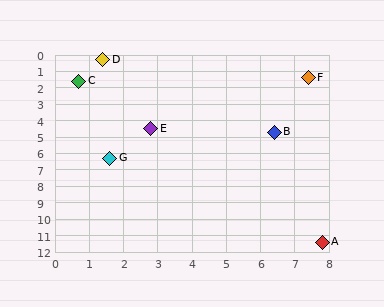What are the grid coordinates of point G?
Point G is at approximately (1.6, 6.3).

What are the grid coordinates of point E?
Point E is at approximately (2.8, 4.5).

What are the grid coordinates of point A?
Point A is at approximately (7.8, 11.4).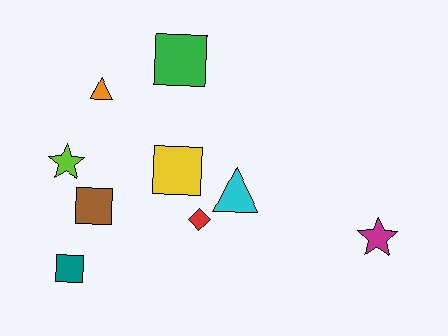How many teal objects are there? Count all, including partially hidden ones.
There is 1 teal object.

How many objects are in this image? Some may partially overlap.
There are 9 objects.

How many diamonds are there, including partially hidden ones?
There is 1 diamond.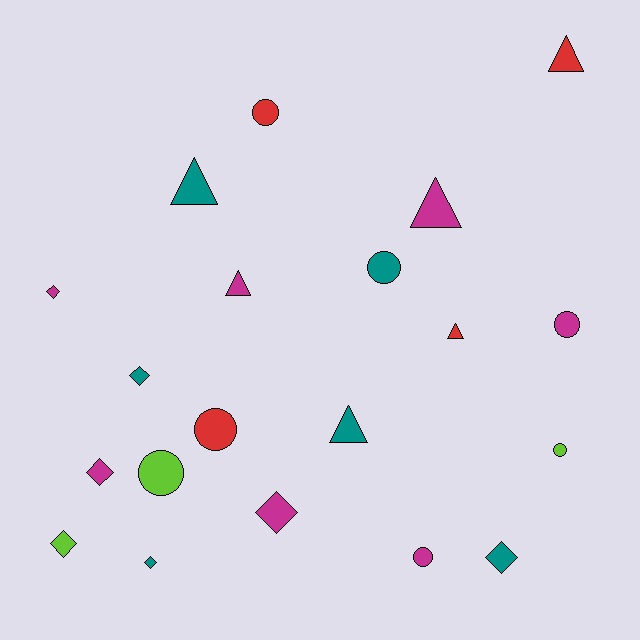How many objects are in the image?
There are 20 objects.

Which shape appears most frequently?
Diamond, with 7 objects.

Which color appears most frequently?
Magenta, with 7 objects.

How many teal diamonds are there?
There are 3 teal diamonds.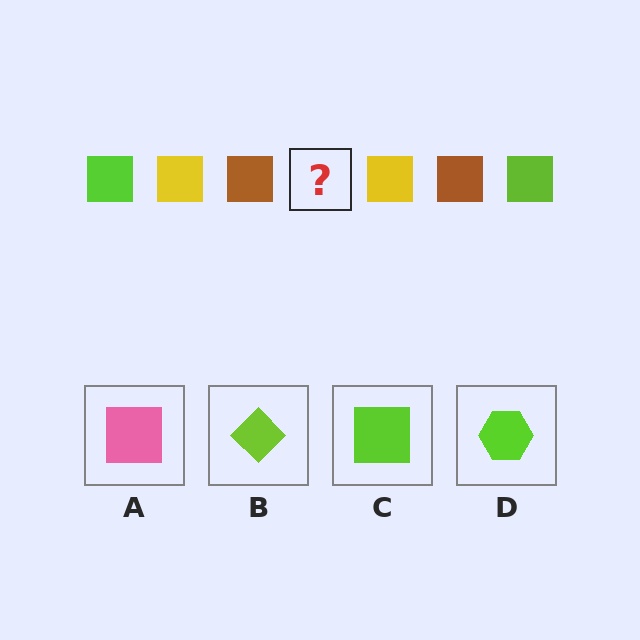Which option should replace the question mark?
Option C.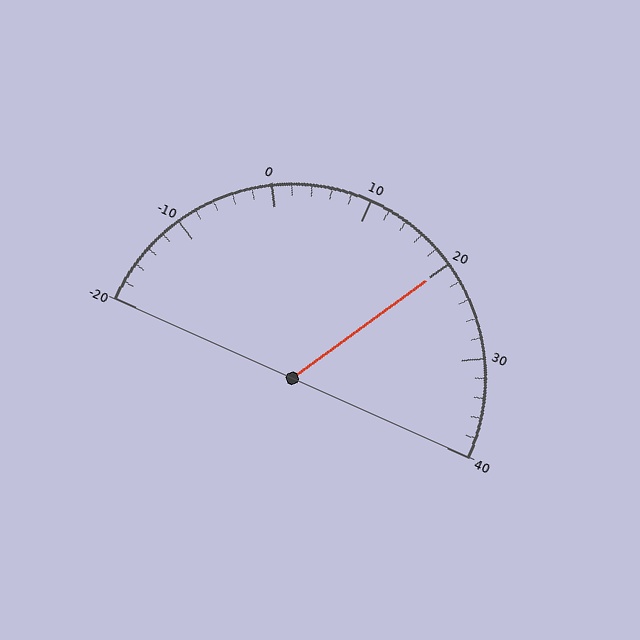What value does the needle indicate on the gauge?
The needle indicates approximately 20.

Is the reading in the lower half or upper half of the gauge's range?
The reading is in the upper half of the range (-20 to 40).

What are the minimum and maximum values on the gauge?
The gauge ranges from -20 to 40.